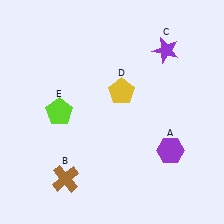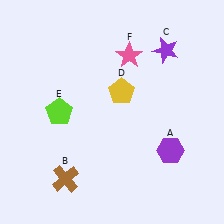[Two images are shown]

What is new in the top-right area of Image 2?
A pink star (F) was added in the top-right area of Image 2.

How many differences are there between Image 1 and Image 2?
There is 1 difference between the two images.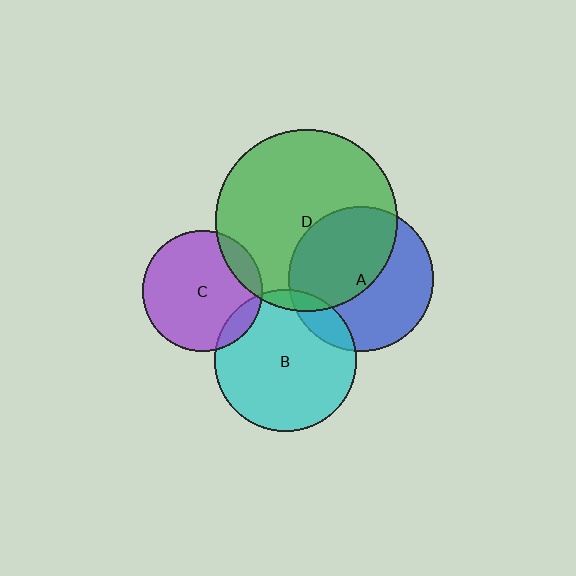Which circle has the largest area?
Circle D (green).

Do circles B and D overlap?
Yes.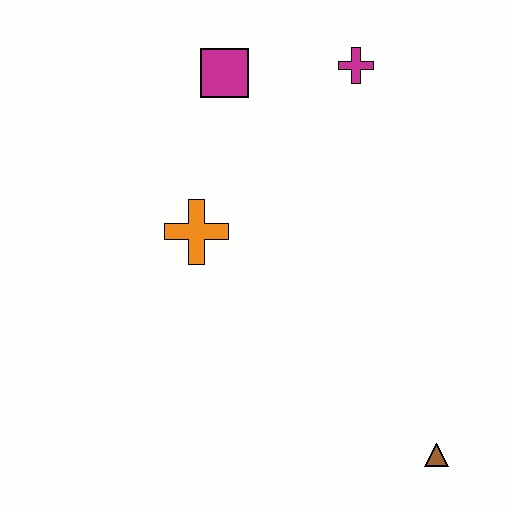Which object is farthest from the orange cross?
The brown triangle is farthest from the orange cross.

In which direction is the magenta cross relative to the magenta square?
The magenta cross is to the right of the magenta square.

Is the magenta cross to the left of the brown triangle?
Yes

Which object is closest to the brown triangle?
The orange cross is closest to the brown triangle.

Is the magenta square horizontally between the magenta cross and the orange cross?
Yes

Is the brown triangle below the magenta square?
Yes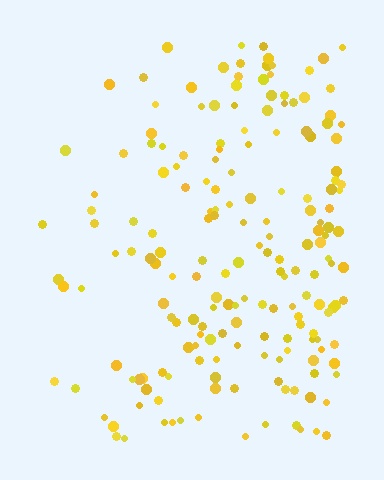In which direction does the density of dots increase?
From left to right, with the right side densest.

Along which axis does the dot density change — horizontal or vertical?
Horizontal.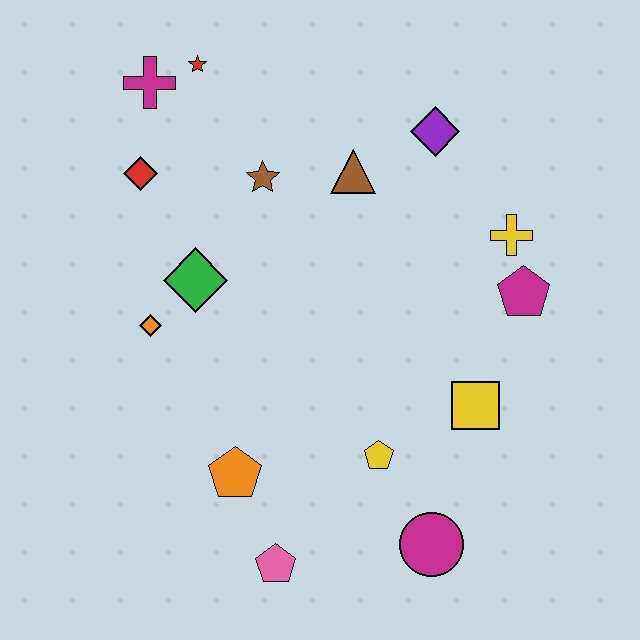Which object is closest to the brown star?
The brown triangle is closest to the brown star.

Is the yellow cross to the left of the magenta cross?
No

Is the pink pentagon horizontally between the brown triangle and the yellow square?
No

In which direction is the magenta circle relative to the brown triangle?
The magenta circle is below the brown triangle.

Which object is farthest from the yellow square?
The magenta cross is farthest from the yellow square.